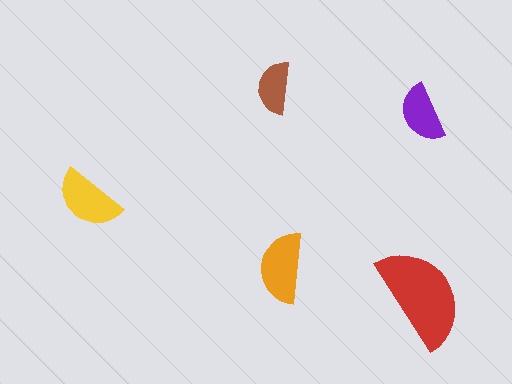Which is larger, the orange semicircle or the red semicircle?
The red one.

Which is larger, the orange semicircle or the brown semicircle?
The orange one.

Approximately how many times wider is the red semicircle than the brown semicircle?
About 2 times wider.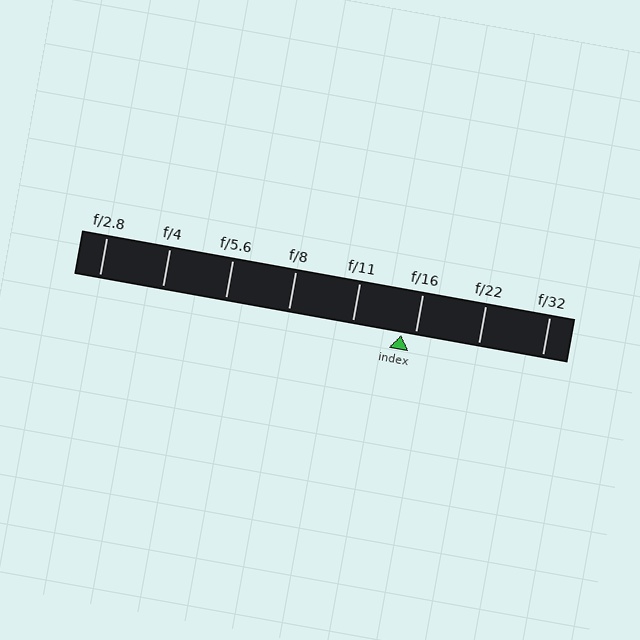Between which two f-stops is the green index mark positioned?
The index mark is between f/11 and f/16.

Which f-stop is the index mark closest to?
The index mark is closest to f/16.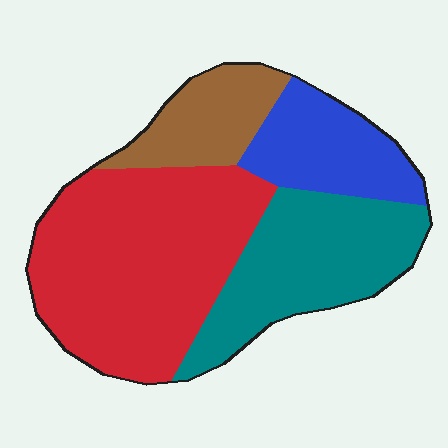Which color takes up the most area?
Red, at roughly 45%.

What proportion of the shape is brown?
Brown takes up about one eighth (1/8) of the shape.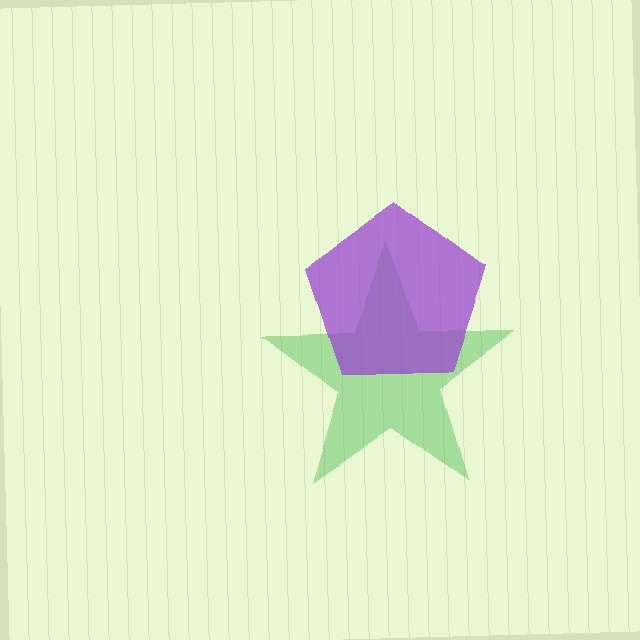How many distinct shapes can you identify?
There are 2 distinct shapes: a green star, a purple pentagon.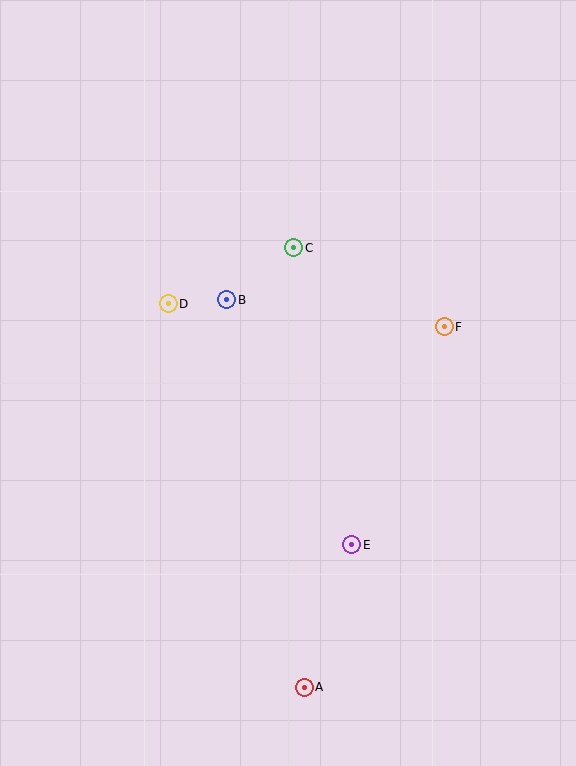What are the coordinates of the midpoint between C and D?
The midpoint between C and D is at (231, 276).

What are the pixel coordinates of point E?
Point E is at (352, 545).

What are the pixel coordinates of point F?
Point F is at (444, 327).